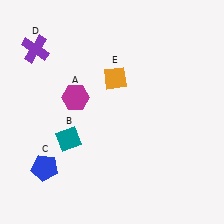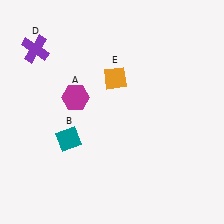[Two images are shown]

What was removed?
The blue pentagon (C) was removed in Image 2.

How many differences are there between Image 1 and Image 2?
There is 1 difference between the two images.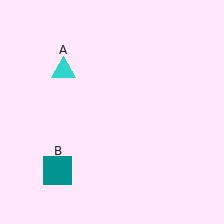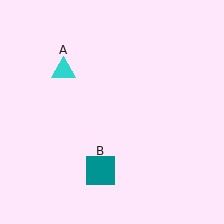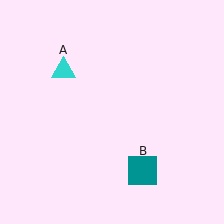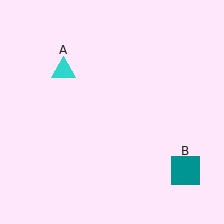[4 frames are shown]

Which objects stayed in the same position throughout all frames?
Cyan triangle (object A) remained stationary.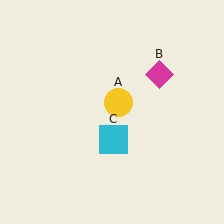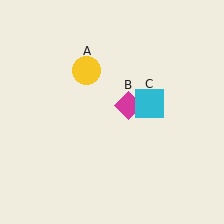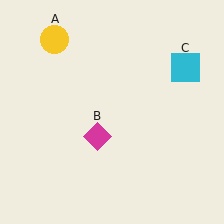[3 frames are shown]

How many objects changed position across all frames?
3 objects changed position: yellow circle (object A), magenta diamond (object B), cyan square (object C).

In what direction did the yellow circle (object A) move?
The yellow circle (object A) moved up and to the left.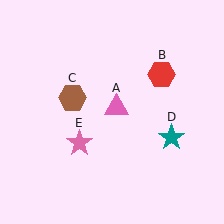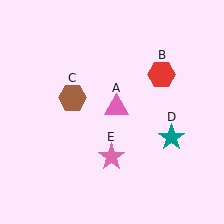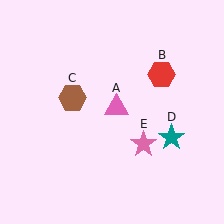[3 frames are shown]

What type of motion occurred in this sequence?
The pink star (object E) rotated counterclockwise around the center of the scene.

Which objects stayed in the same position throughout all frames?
Pink triangle (object A) and red hexagon (object B) and brown hexagon (object C) and teal star (object D) remained stationary.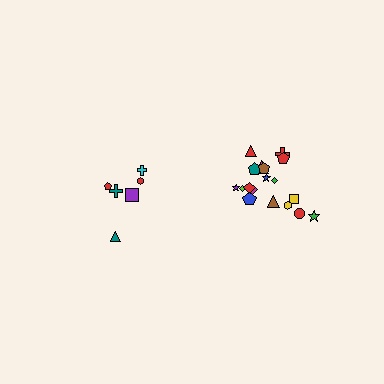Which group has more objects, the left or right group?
The right group.